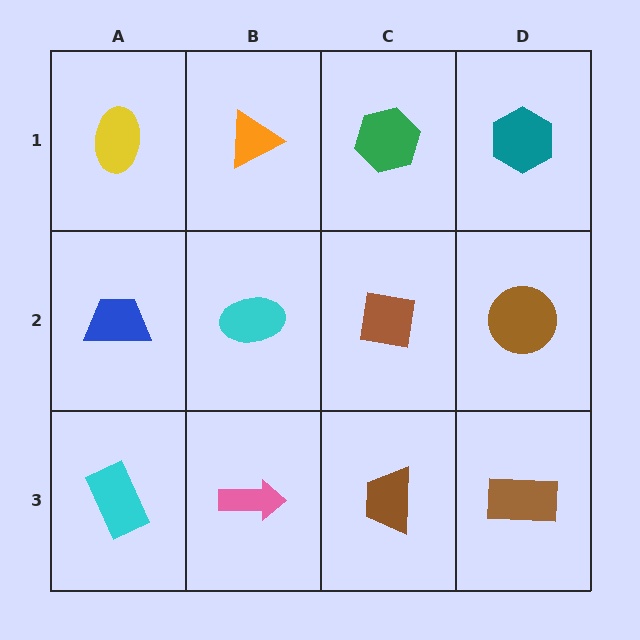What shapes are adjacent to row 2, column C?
A green hexagon (row 1, column C), a brown trapezoid (row 3, column C), a cyan ellipse (row 2, column B), a brown circle (row 2, column D).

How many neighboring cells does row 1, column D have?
2.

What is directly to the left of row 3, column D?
A brown trapezoid.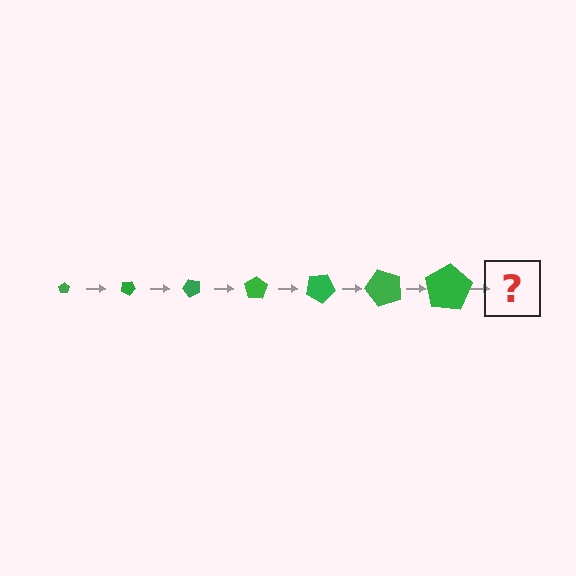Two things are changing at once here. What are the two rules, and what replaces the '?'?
The two rules are that the pentagon grows larger each step and it rotates 25 degrees each step. The '?' should be a pentagon, larger than the previous one and rotated 175 degrees from the start.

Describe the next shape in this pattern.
It should be a pentagon, larger than the previous one and rotated 175 degrees from the start.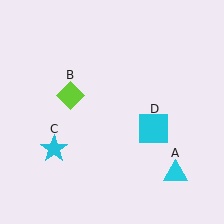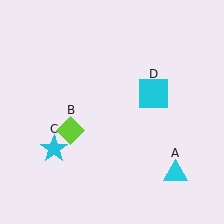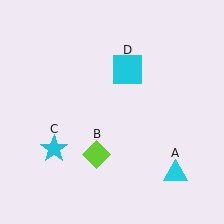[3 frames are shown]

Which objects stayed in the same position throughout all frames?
Cyan triangle (object A) and cyan star (object C) remained stationary.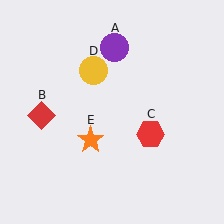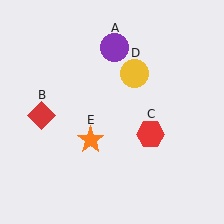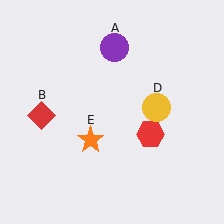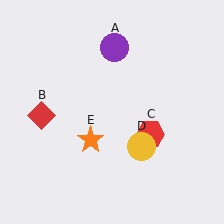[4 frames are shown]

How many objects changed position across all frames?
1 object changed position: yellow circle (object D).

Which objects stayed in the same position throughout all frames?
Purple circle (object A) and red diamond (object B) and red hexagon (object C) and orange star (object E) remained stationary.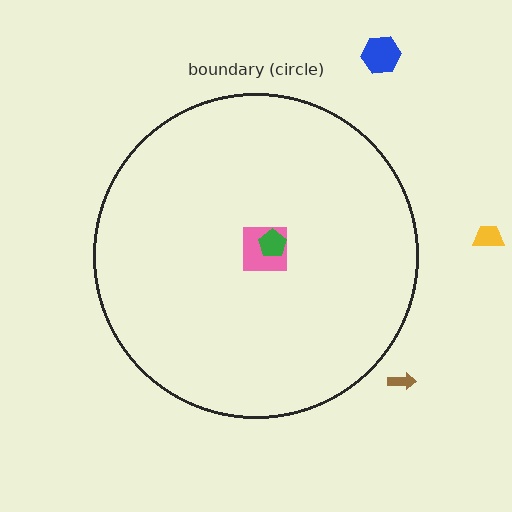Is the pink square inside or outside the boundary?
Inside.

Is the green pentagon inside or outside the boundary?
Inside.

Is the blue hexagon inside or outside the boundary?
Outside.